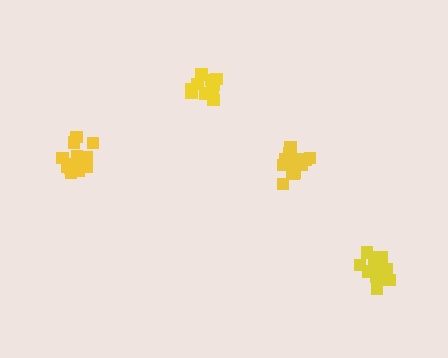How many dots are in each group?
Group 1: 15 dots, Group 2: 10 dots, Group 3: 14 dots, Group 4: 14 dots (53 total).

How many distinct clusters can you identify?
There are 4 distinct clusters.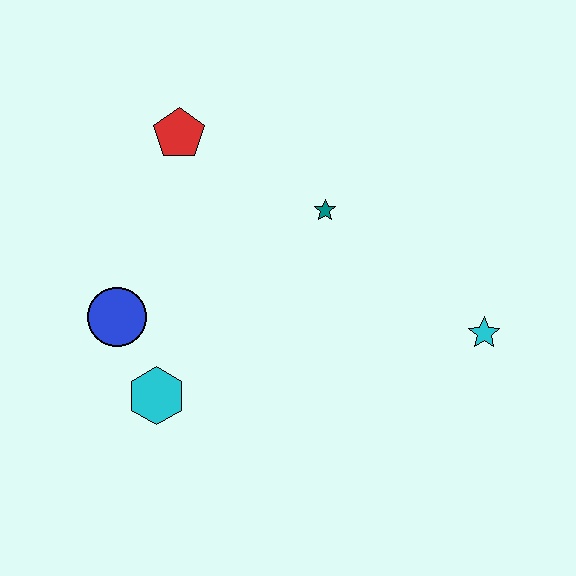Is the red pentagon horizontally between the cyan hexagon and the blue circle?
No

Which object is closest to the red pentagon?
The teal star is closest to the red pentagon.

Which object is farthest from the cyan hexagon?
The cyan star is farthest from the cyan hexagon.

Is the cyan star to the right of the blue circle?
Yes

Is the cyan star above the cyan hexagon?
Yes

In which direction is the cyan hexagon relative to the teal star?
The cyan hexagon is below the teal star.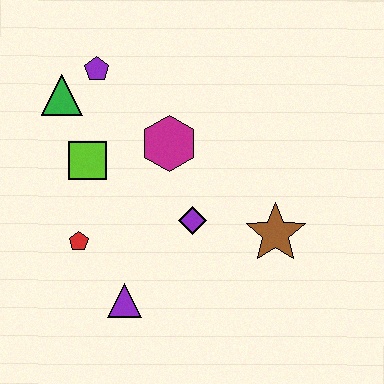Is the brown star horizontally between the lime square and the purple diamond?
No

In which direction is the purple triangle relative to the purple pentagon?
The purple triangle is below the purple pentagon.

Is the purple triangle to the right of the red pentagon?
Yes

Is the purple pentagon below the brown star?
No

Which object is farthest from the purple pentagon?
The brown star is farthest from the purple pentagon.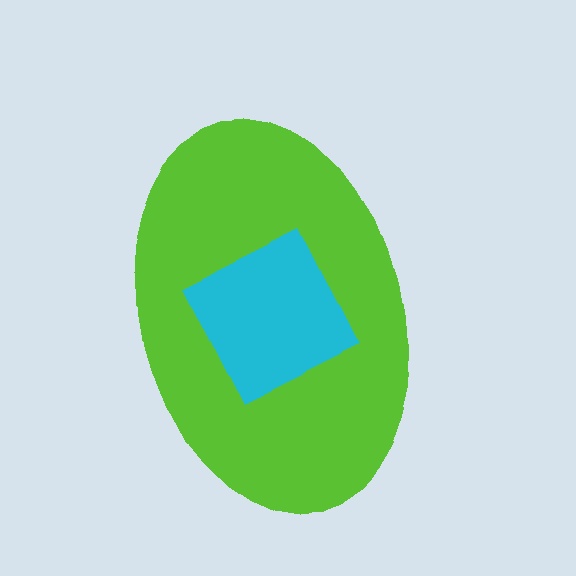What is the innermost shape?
The cyan diamond.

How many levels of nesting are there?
2.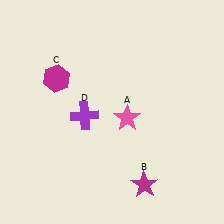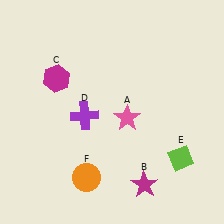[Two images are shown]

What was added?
A lime diamond (E), an orange circle (F) were added in Image 2.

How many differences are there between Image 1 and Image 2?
There are 2 differences between the two images.